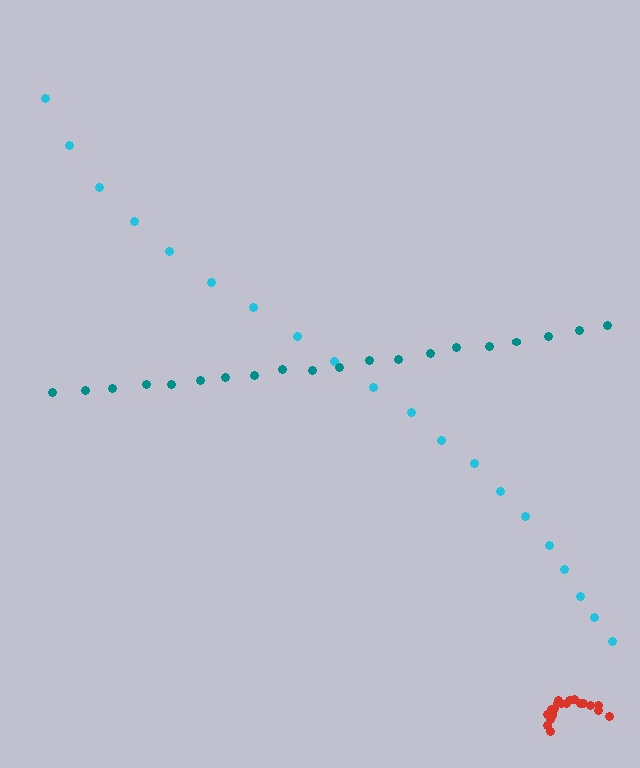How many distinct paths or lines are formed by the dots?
There are 3 distinct paths.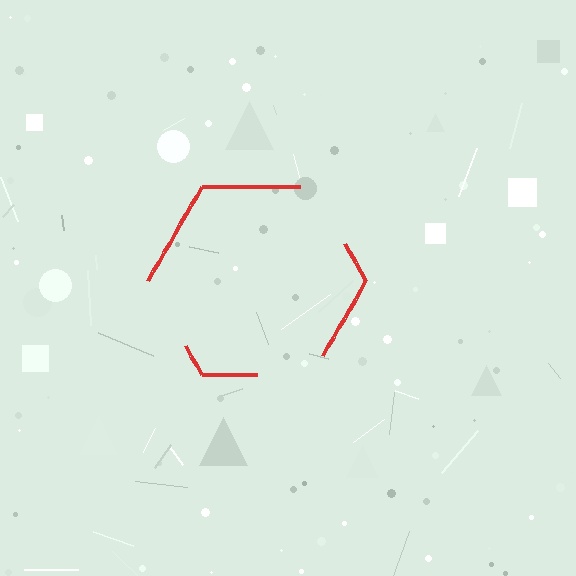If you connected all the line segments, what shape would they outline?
They would outline a hexagon.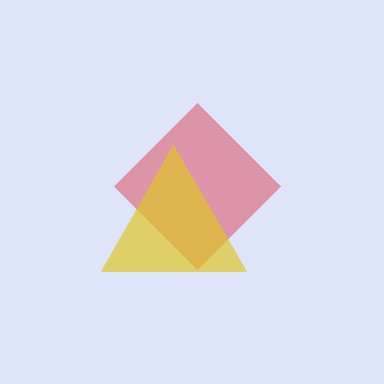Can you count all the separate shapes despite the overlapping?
Yes, there are 2 separate shapes.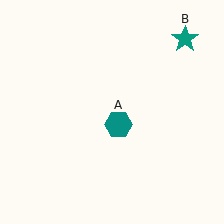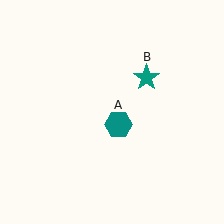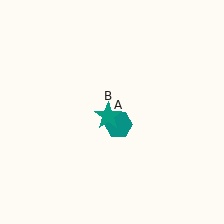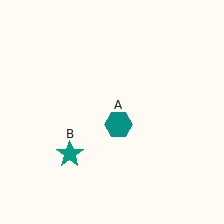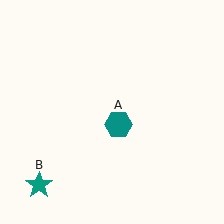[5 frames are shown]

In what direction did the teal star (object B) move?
The teal star (object B) moved down and to the left.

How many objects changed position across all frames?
1 object changed position: teal star (object B).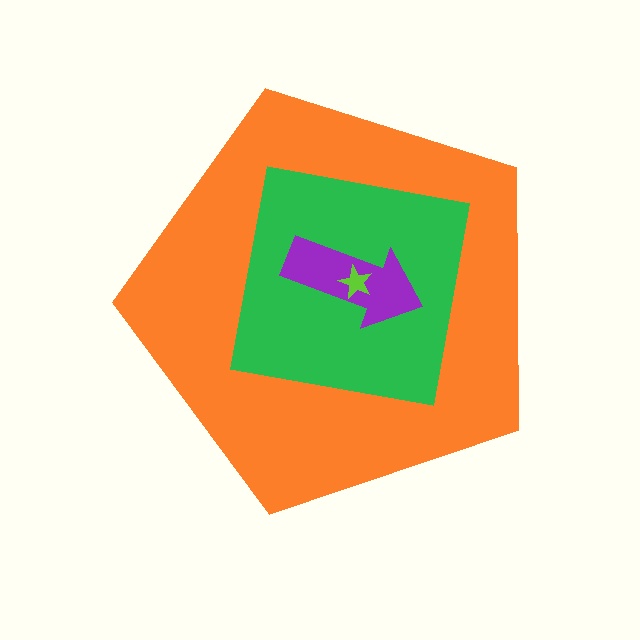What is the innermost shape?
The lime star.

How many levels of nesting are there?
4.